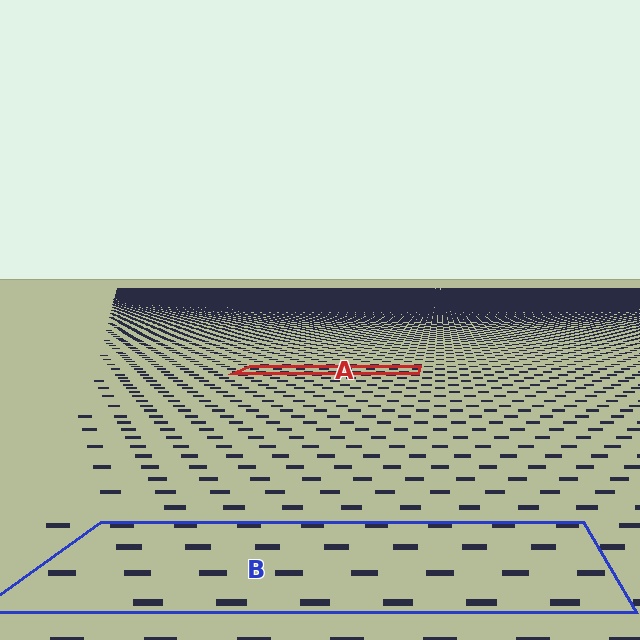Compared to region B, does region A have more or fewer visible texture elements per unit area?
Region A has more texture elements per unit area — they are packed more densely because it is farther away.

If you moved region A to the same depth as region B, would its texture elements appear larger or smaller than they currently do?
They would appear larger. At a closer depth, the same texture elements are projected at a bigger on-screen size.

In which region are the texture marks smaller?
The texture marks are smaller in region A, because it is farther away.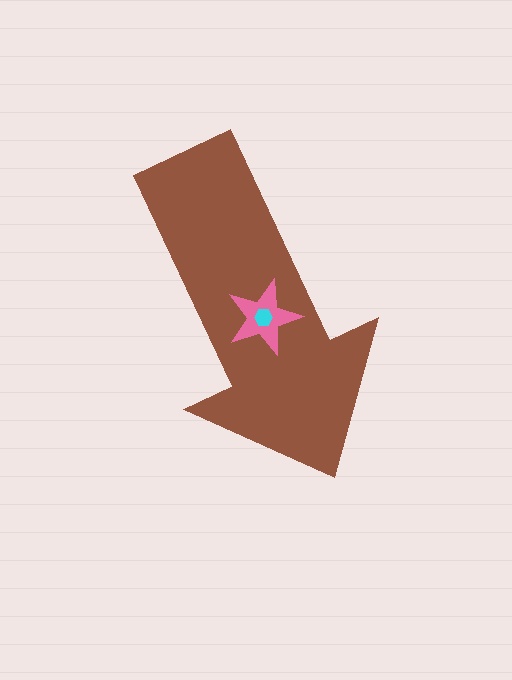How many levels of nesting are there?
3.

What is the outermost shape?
The brown arrow.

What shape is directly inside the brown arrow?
The pink star.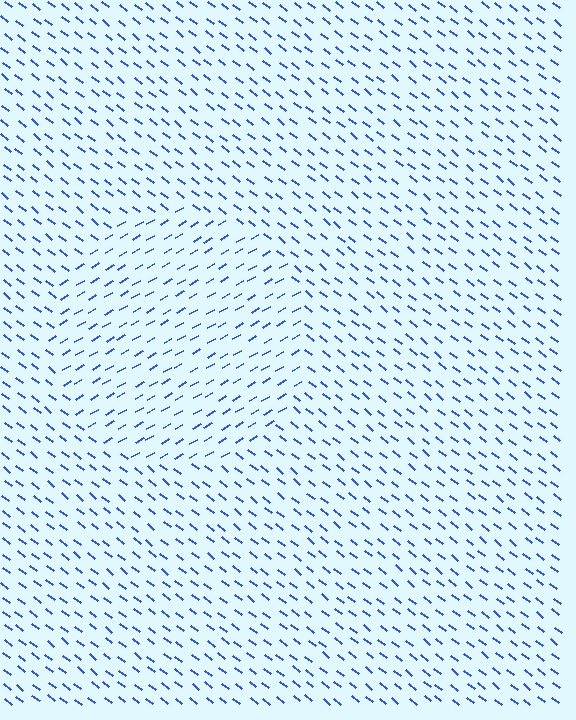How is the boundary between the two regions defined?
The boundary is defined purely by a change in line orientation (approximately 68 degrees difference). All lines are the same color and thickness.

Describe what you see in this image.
The image is filled with small blue line segments. A circle region in the image has lines oriented differently from the surrounding lines, creating a visible texture boundary.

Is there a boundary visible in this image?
Yes, there is a texture boundary formed by a change in line orientation.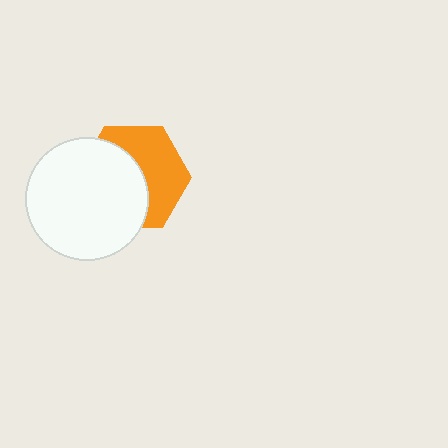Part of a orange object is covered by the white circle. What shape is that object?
It is a hexagon.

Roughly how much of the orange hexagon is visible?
About half of it is visible (roughly 48%).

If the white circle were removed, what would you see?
You would see the complete orange hexagon.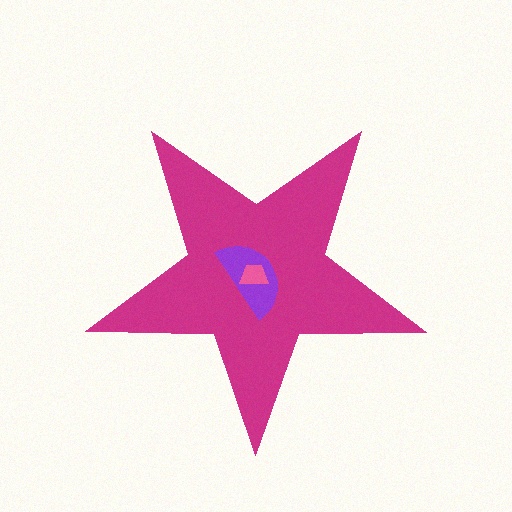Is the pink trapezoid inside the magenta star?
Yes.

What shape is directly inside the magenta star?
The purple semicircle.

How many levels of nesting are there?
3.